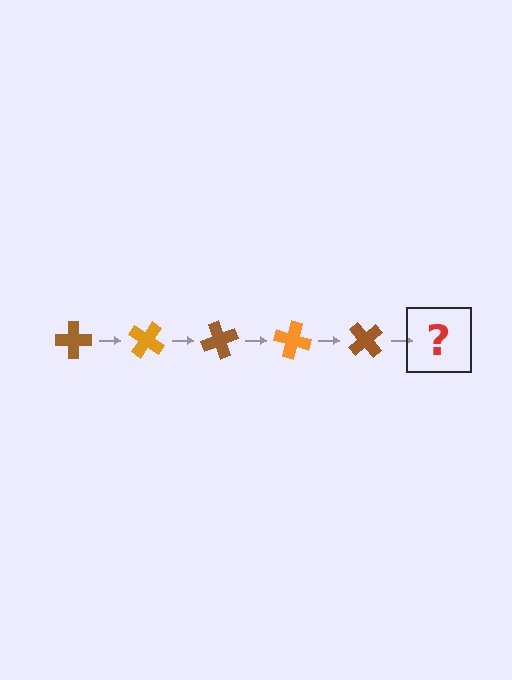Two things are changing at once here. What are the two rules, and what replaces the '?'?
The two rules are that it rotates 35 degrees each step and the color cycles through brown and orange. The '?' should be an orange cross, rotated 175 degrees from the start.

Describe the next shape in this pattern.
It should be an orange cross, rotated 175 degrees from the start.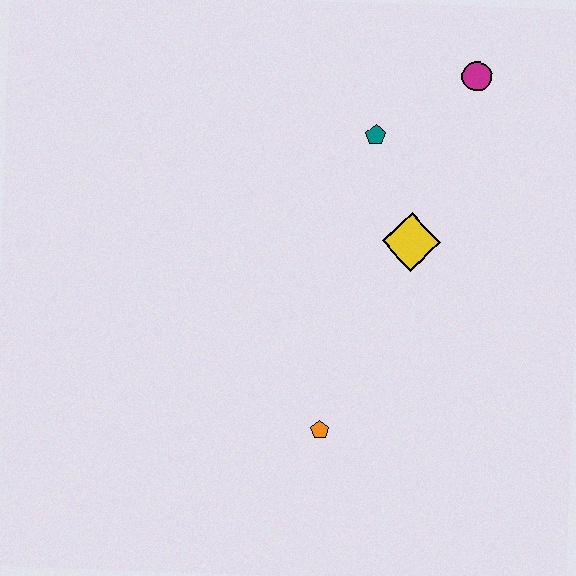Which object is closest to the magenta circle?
The teal pentagon is closest to the magenta circle.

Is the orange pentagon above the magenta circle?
No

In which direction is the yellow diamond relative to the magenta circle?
The yellow diamond is below the magenta circle.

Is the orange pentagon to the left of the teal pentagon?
Yes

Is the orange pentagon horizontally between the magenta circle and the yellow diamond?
No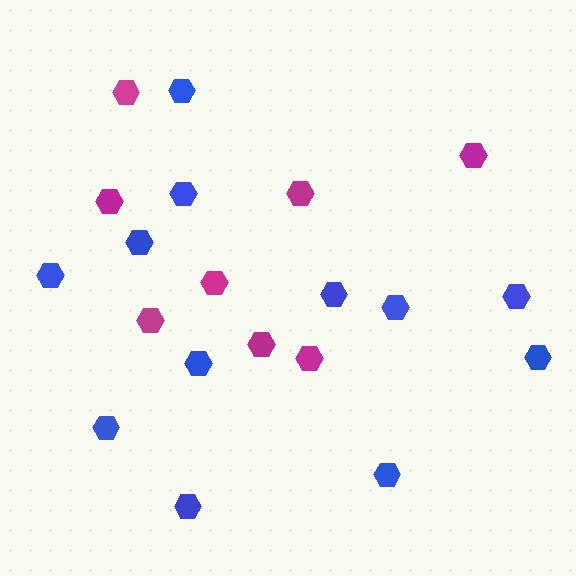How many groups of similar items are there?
There are 2 groups: one group of blue hexagons (12) and one group of magenta hexagons (8).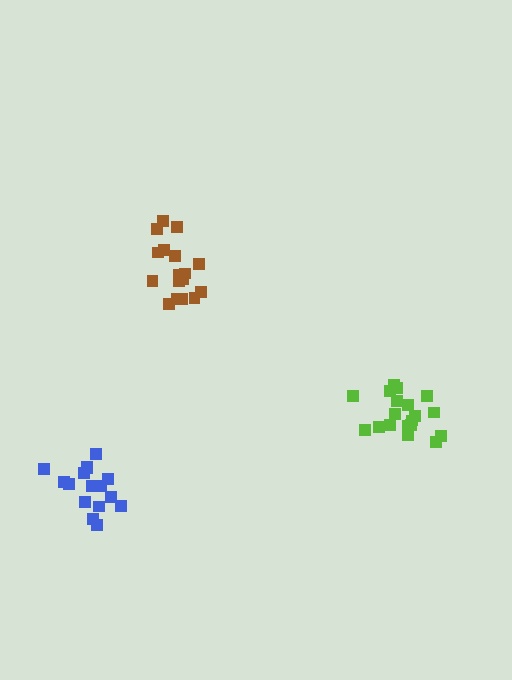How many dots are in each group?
Group 1: 17 dots, Group 2: 19 dots, Group 3: 16 dots (52 total).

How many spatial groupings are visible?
There are 3 spatial groupings.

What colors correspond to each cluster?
The clusters are colored: brown, lime, blue.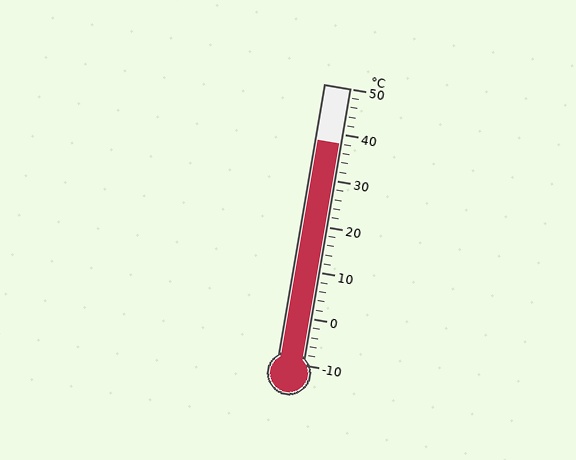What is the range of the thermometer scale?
The thermometer scale ranges from -10°C to 50°C.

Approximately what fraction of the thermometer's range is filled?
The thermometer is filled to approximately 80% of its range.